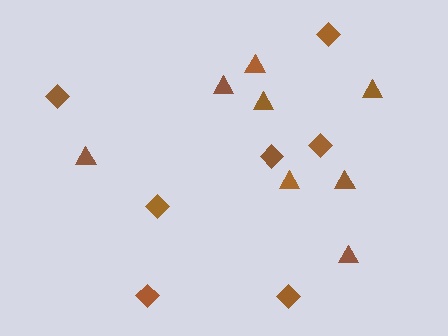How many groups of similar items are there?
There are 2 groups: one group of triangles (8) and one group of diamonds (7).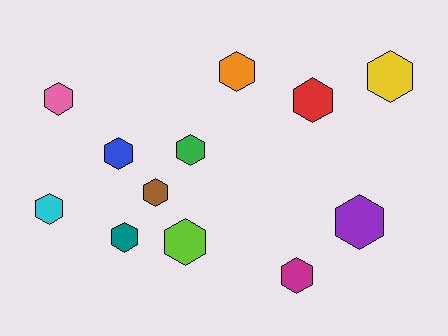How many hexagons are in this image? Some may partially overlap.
There are 12 hexagons.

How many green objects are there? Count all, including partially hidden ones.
There is 1 green object.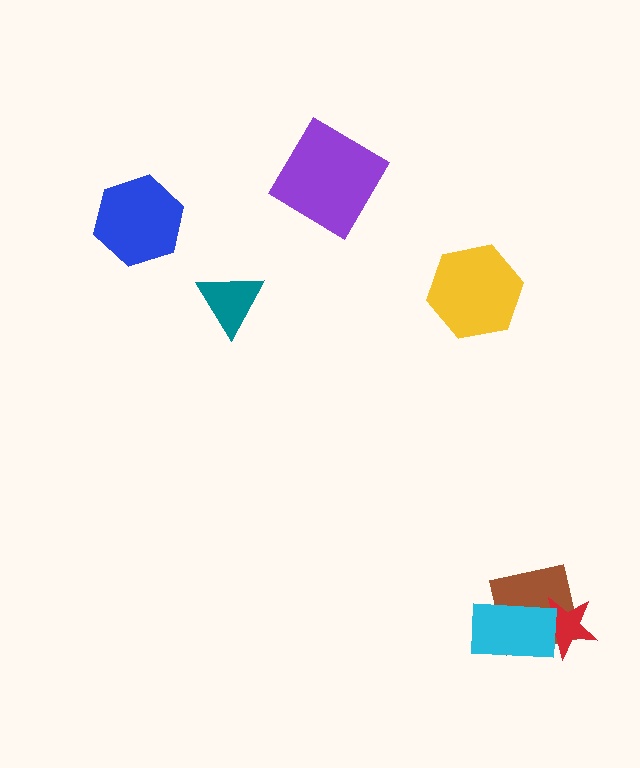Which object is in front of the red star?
The cyan rectangle is in front of the red star.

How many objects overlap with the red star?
2 objects overlap with the red star.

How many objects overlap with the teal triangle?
0 objects overlap with the teal triangle.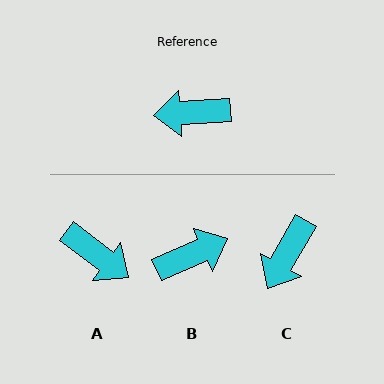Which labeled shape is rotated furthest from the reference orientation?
B, about 160 degrees away.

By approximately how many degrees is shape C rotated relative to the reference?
Approximately 56 degrees counter-clockwise.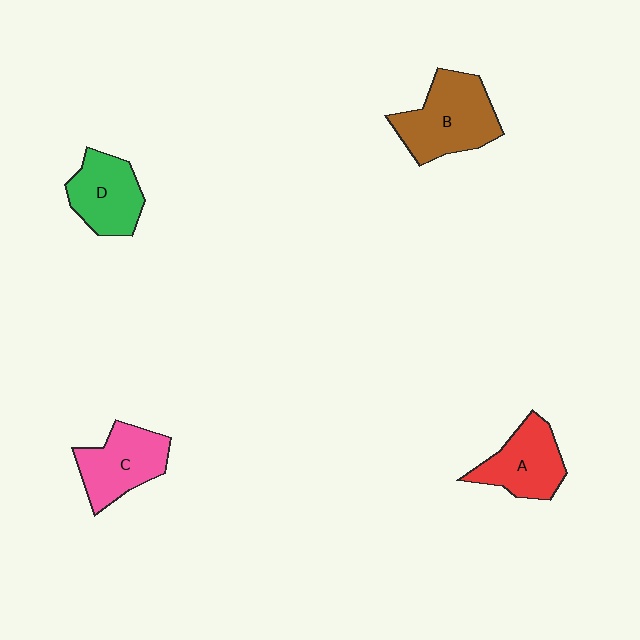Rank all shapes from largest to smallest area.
From largest to smallest: B (brown), C (pink), A (red), D (green).